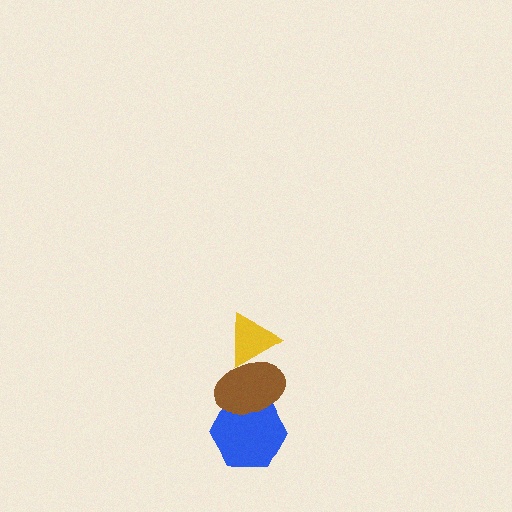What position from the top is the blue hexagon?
The blue hexagon is 3rd from the top.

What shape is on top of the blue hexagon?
The brown ellipse is on top of the blue hexagon.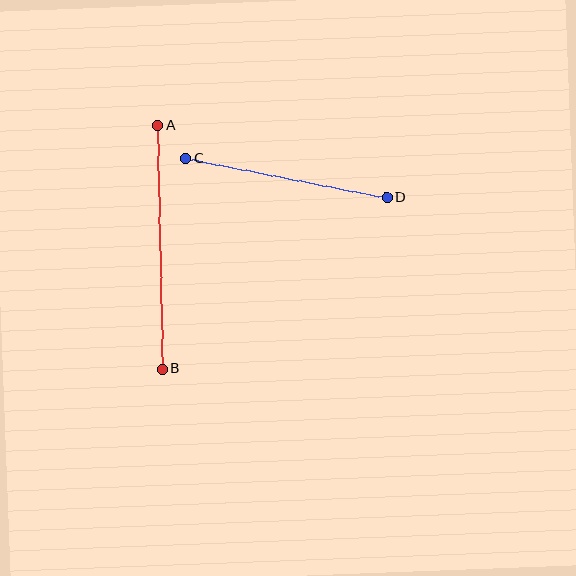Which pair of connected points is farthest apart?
Points A and B are farthest apart.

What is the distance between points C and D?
The distance is approximately 205 pixels.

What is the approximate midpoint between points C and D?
The midpoint is at approximately (286, 178) pixels.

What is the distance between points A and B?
The distance is approximately 244 pixels.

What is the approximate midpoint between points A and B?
The midpoint is at approximately (160, 247) pixels.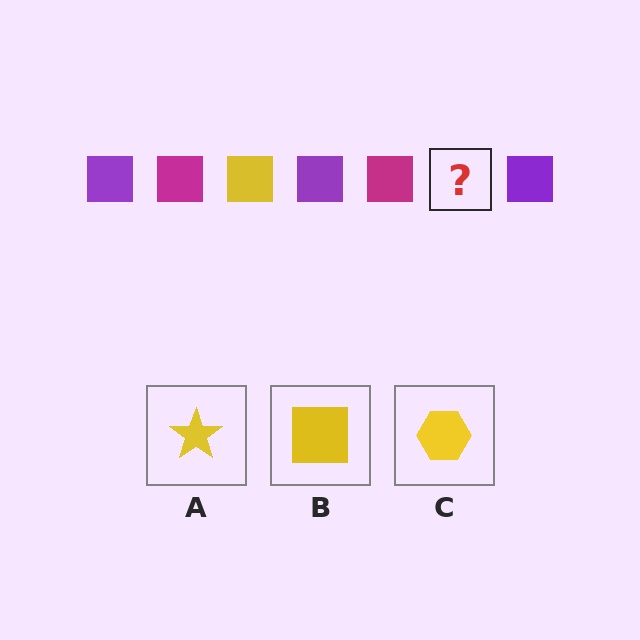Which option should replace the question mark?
Option B.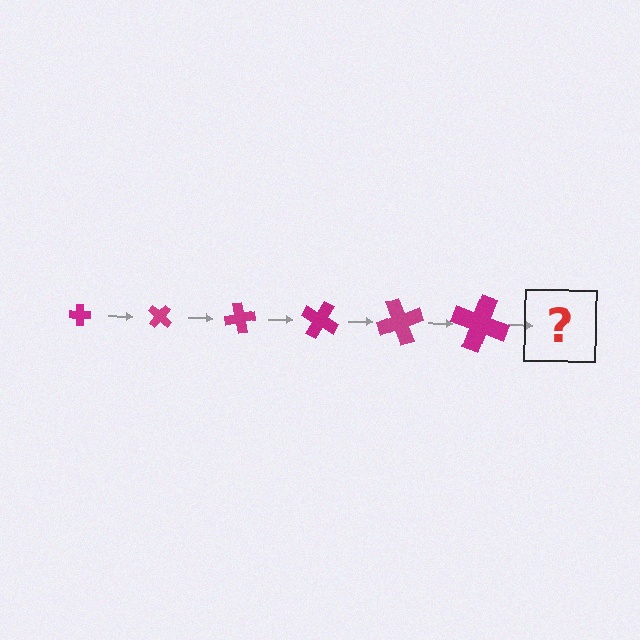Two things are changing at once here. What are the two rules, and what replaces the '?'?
The two rules are that the cross grows larger each step and it rotates 40 degrees each step. The '?' should be a cross, larger than the previous one and rotated 240 degrees from the start.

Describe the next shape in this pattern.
It should be a cross, larger than the previous one and rotated 240 degrees from the start.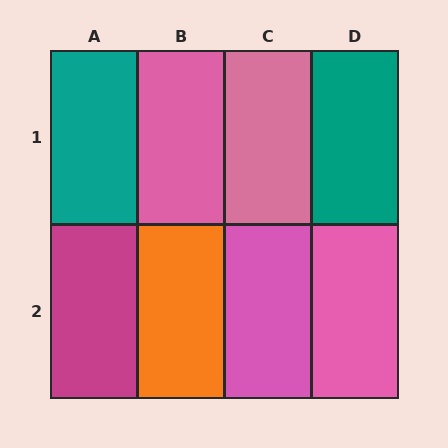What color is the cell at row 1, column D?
Teal.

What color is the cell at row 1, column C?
Pink.